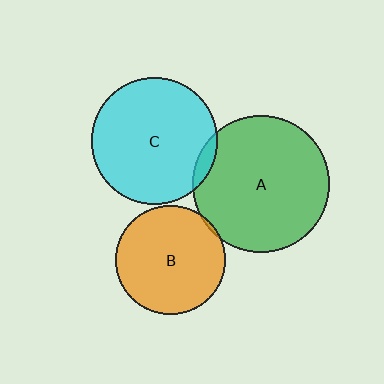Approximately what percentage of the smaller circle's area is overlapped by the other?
Approximately 5%.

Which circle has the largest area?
Circle A (green).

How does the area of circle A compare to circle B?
Approximately 1.6 times.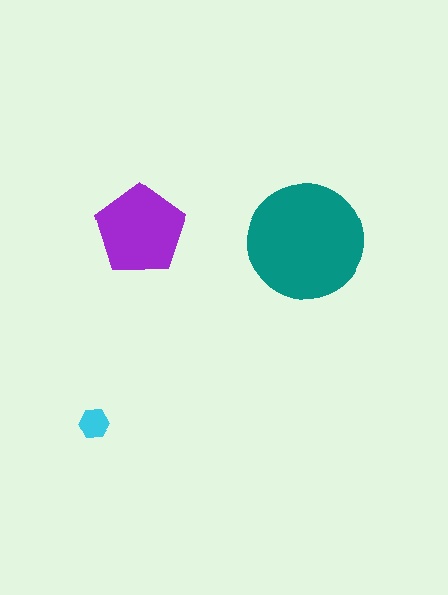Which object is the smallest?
The cyan hexagon.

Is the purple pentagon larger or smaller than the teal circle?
Smaller.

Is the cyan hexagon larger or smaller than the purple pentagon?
Smaller.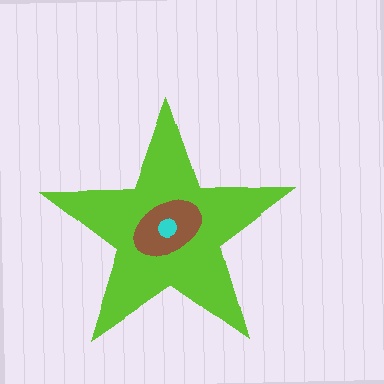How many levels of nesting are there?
3.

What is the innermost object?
The cyan circle.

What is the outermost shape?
The lime star.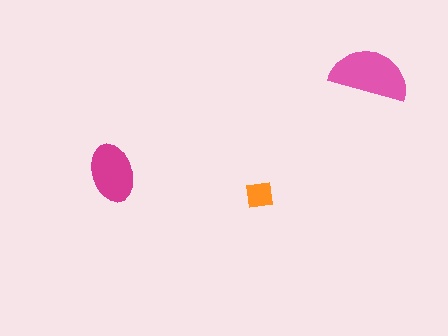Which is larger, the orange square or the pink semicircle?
The pink semicircle.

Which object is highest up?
The pink semicircle is topmost.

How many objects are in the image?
There are 3 objects in the image.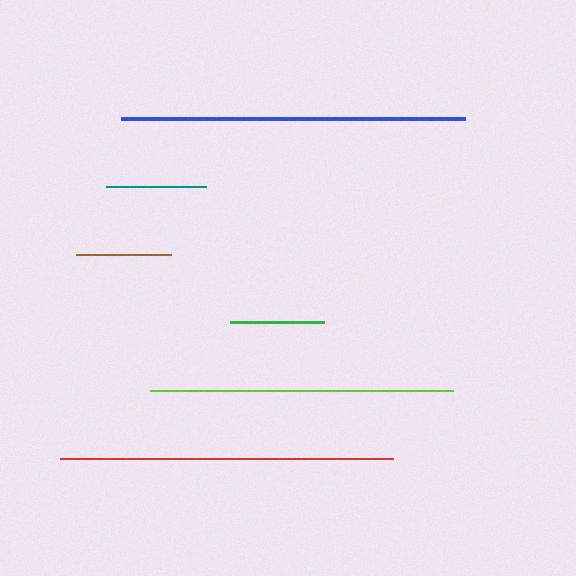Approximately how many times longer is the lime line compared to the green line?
The lime line is approximately 3.2 times the length of the green line.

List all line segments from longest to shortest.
From longest to shortest: blue, red, lime, teal, brown, green.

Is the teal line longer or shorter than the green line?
The teal line is longer than the green line.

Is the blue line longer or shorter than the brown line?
The blue line is longer than the brown line.